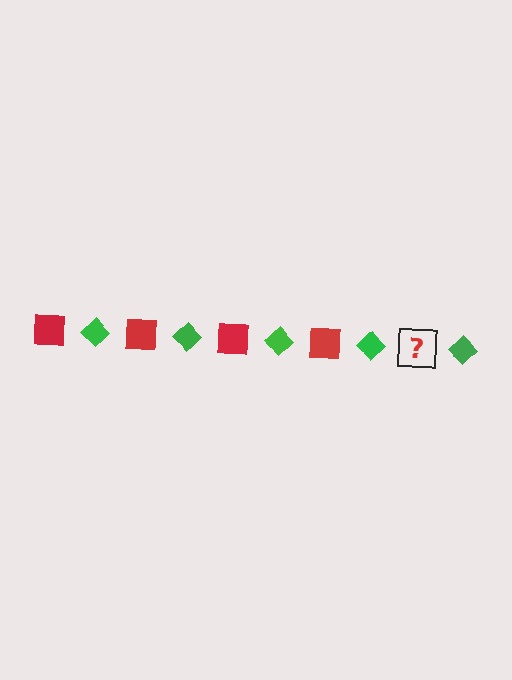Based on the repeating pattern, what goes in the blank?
The blank should be a red square.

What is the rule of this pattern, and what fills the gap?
The rule is that the pattern alternates between red square and green diamond. The gap should be filled with a red square.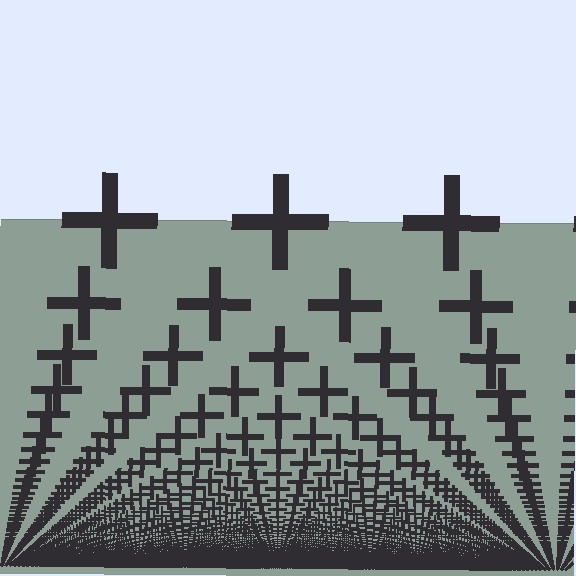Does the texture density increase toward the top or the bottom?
Density increases toward the bottom.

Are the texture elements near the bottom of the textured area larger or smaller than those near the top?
Smaller. The gradient is inverted — elements near the bottom are smaller and denser.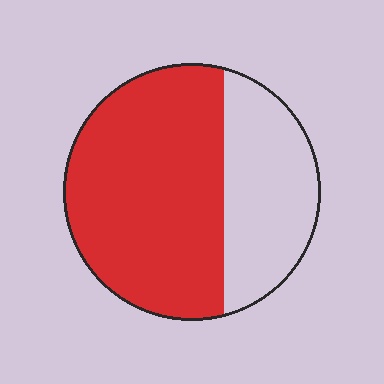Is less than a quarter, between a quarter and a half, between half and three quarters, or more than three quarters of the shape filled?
Between half and three quarters.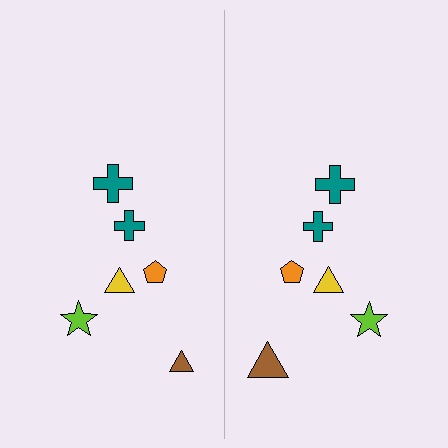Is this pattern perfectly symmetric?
No, the pattern is not perfectly symmetric. The brown triangle on the right side has a different size than its mirror counterpart.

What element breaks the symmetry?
The brown triangle on the right side has a different size than its mirror counterpart.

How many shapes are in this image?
There are 12 shapes in this image.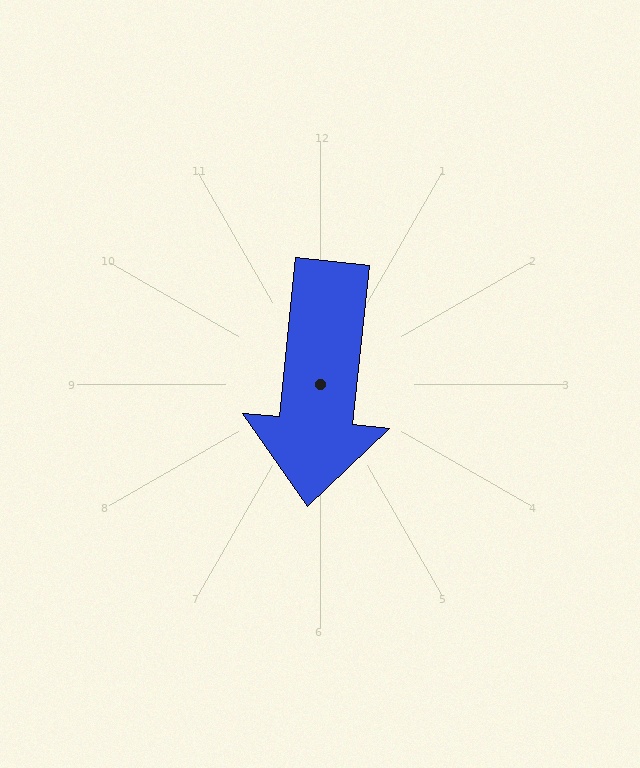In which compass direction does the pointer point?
South.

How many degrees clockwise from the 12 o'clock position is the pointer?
Approximately 186 degrees.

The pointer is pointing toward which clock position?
Roughly 6 o'clock.